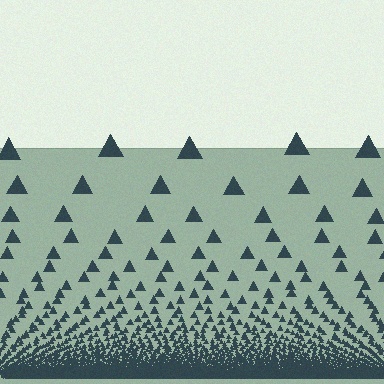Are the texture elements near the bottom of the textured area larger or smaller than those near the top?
Smaller. The gradient is inverted — elements near the bottom are smaller and denser.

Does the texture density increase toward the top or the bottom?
Density increases toward the bottom.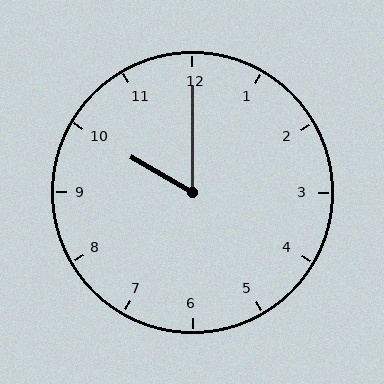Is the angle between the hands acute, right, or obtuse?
It is acute.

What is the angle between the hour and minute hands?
Approximately 60 degrees.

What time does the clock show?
10:00.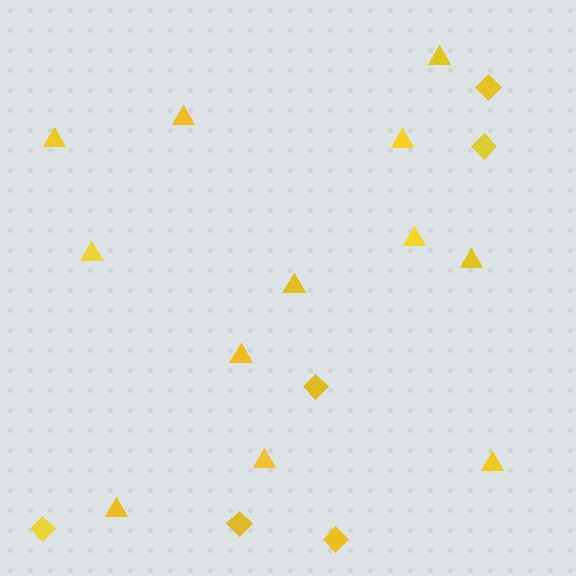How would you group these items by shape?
There are 2 groups: one group of diamonds (6) and one group of triangles (12).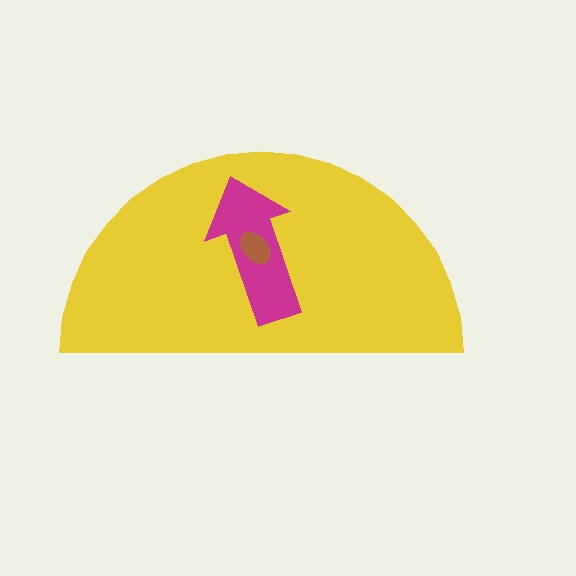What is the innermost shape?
The brown ellipse.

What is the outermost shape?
The yellow semicircle.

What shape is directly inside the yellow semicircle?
The magenta arrow.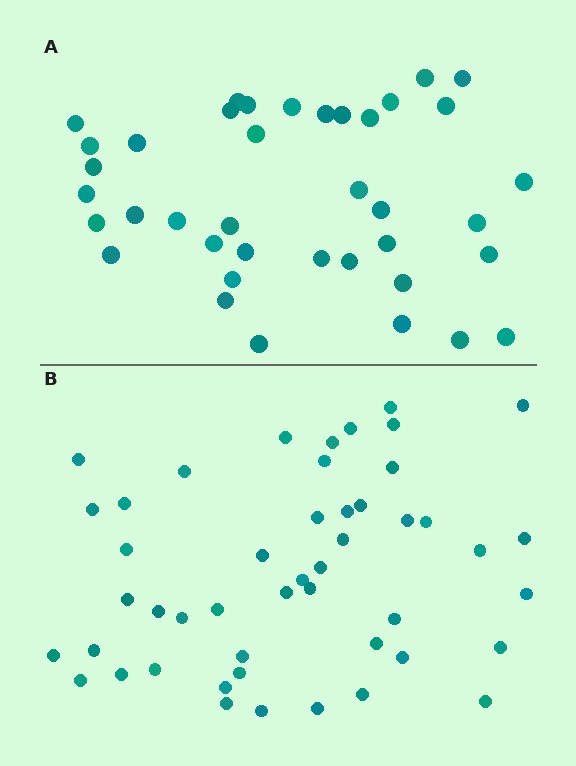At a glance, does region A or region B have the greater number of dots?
Region B (the bottom region) has more dots.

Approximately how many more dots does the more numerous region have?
Region B has roughly 8 or so more dots than region A.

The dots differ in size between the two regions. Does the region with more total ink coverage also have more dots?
No. Region A has more total ink coverage because its dots are larger, but region B actually contains more individual dots. Total area can be misleading — the number of items is what matters here.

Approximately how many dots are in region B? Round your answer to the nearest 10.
About 50 dots. (The exact count is 48, which rounds to 50.)